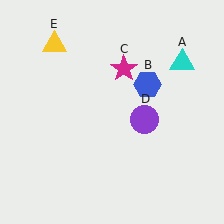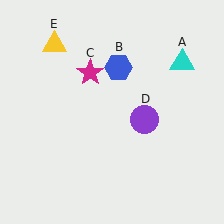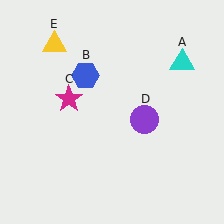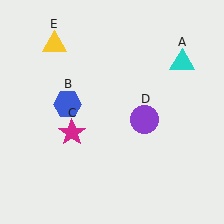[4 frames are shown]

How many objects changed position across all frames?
2 objects changed position: blue hexagon (object B), magenta star (object C).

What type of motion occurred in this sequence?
The blue hexagon (object B), magenta star (object C) rotated counterclockwise around the center of the scene.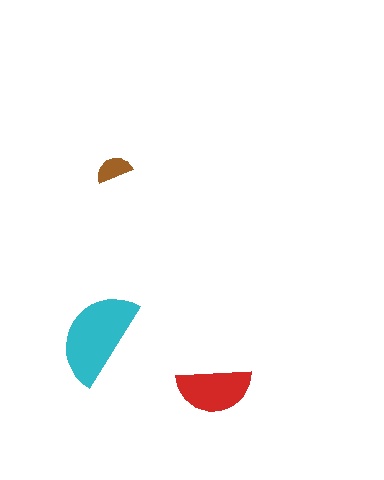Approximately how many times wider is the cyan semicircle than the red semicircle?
About 1.5 times wider.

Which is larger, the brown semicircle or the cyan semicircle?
The cyan one.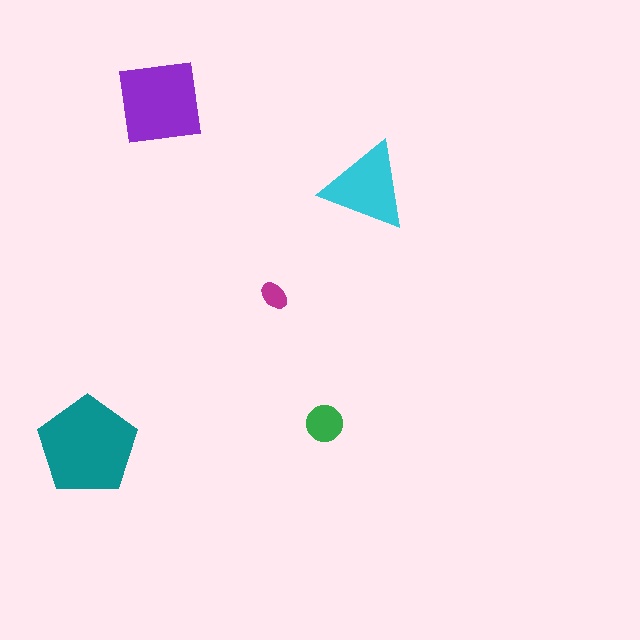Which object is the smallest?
The magenta ellipse.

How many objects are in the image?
There are 5 objects in the image.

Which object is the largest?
The teal pentagon.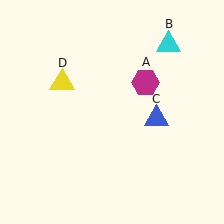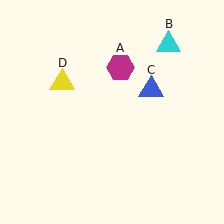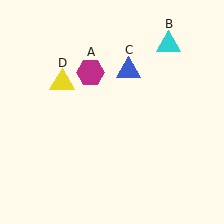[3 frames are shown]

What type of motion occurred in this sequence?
The magenta hexagon (object A), blue triangle (object C) rotated counterclockwise around the center of the scene.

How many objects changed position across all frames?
2 objects changed position: magenta hexagon (object A), blue triangle (object C).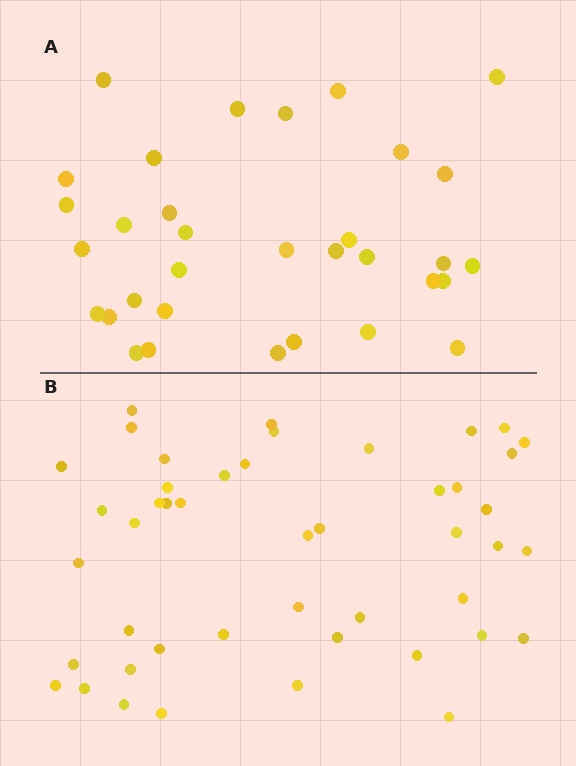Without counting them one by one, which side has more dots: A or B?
Region B (the bottom region) has more dots.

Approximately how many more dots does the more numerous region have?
Region B has approximately 15 more dots than region A.